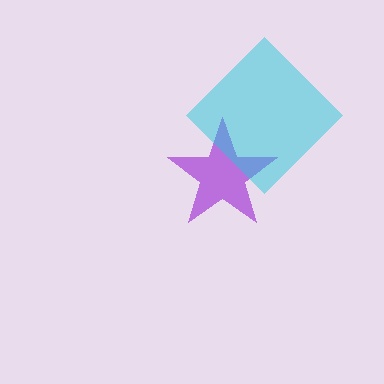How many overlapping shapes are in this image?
There are 2 overlapping shapes in the image.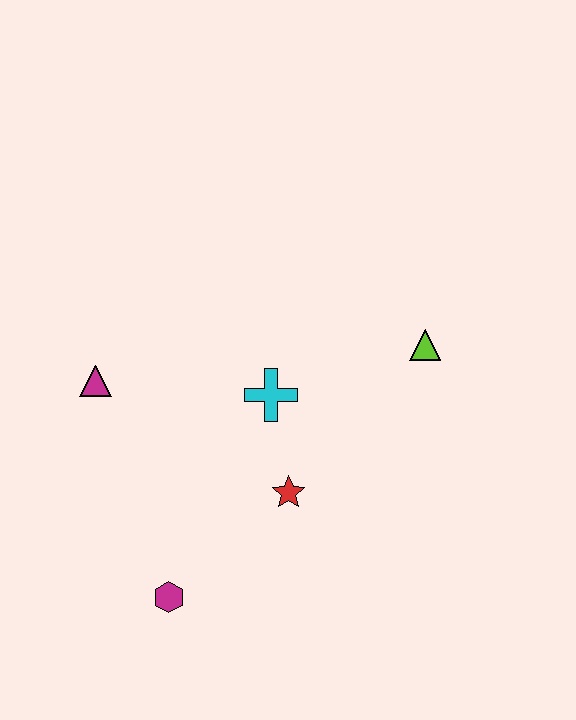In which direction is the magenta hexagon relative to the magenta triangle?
The magenta hexagon is below the magenta triangle.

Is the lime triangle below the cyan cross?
No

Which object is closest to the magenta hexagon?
The red star is closest to the magenta hexagon.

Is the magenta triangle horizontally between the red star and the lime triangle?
No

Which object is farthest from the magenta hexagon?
The lime triangle is farthest from the magenta hexagon.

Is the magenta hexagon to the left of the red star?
Yes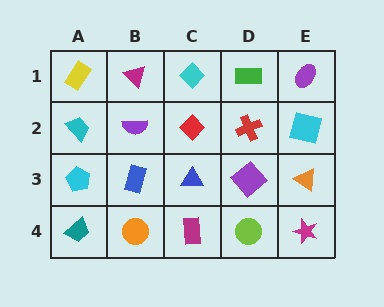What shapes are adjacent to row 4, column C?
A blue triangle (row 3, column C), an orange circle (row 4, column B), a lime circle (row 4, column D).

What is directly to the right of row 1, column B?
A cyan diamond.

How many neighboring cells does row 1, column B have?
3.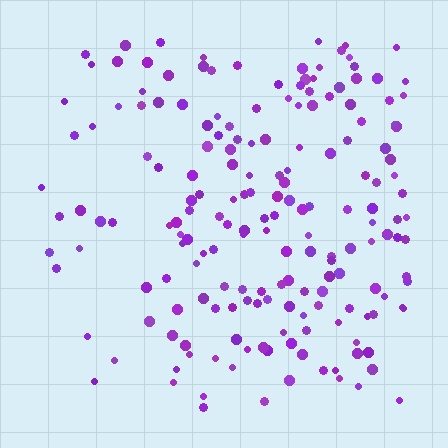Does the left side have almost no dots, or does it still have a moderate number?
Still a moderate number, just noticeably fewer than the right.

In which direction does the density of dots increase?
From left to right, with the right side densest.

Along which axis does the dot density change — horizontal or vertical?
Horizontal.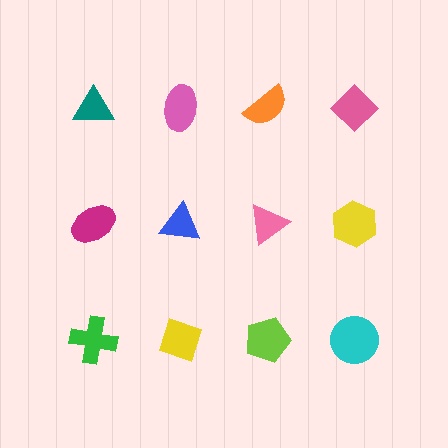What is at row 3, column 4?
A cyan circle.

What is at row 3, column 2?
A yellow diamond.